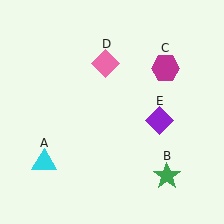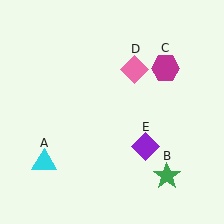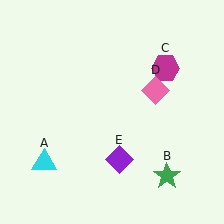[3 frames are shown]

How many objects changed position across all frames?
2 objects changed position: pink diamond (object D), purple diamond (object E).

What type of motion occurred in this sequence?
The pink diamond (object D), purple diamond (object E) rotated clockwise around the center of the scene.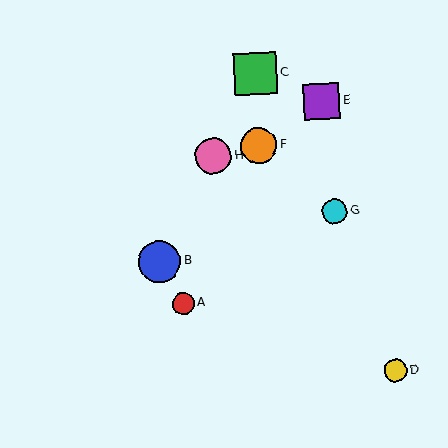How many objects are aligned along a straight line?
3 objects (B, C, H) are aligned along a straight line.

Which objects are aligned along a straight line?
Objects B, C, H are aligned along a straight line.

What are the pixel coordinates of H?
Object H is at (213, 156).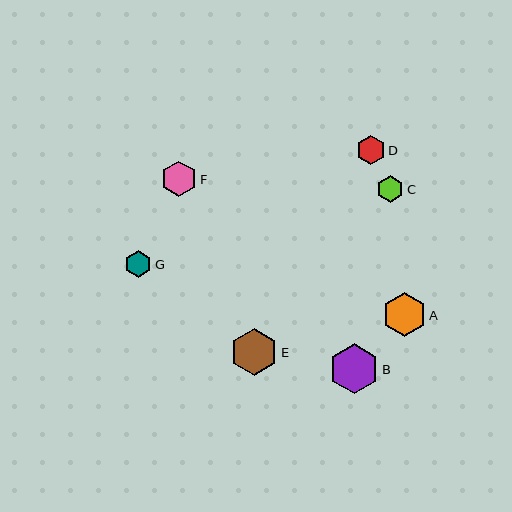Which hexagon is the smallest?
Hexagon C is the smallest with a size of approximately 27 pixels.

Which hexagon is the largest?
Hexagon B is the largest with a size of approximately 50 pixels.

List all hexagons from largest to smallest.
From largest to smallest: B, E, A, F, D, G, C.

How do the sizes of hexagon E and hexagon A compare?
Hexagon E and hexagon A are approximately the same size.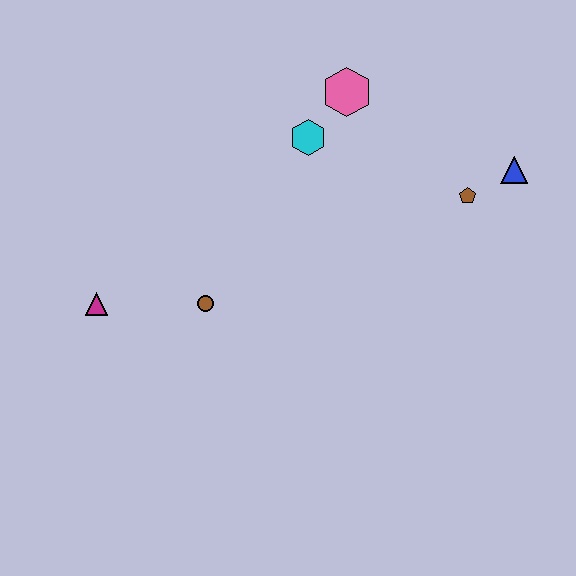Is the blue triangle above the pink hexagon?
No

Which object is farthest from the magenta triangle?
The blue triangle is farthest from the magenta triangle.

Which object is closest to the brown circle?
The magenta triangle is closest to the brown circle.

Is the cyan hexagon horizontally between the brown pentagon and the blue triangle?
No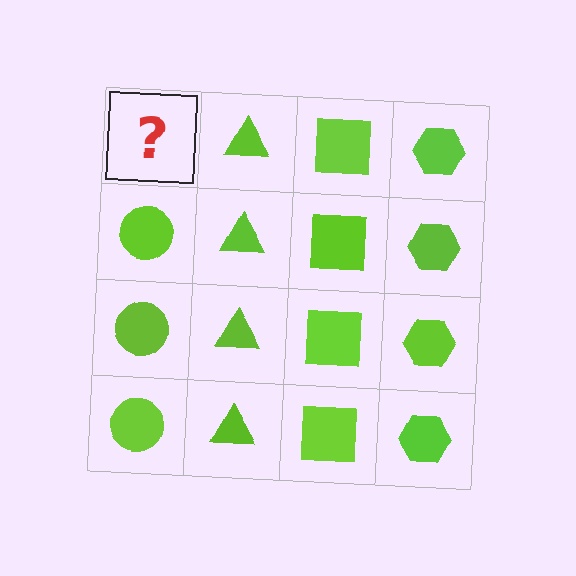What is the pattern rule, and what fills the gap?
The rule is that each column has a consistent shape. The gap should be filled with a lime circle.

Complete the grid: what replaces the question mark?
The question mark should be replaced with a lime circle.